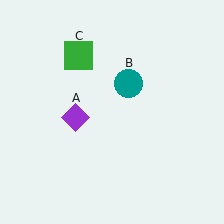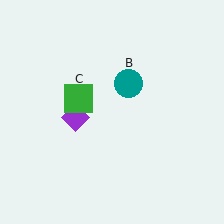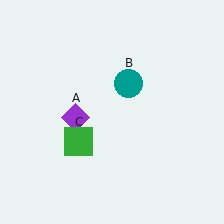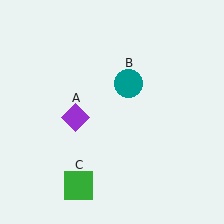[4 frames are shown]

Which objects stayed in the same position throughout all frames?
Purple diamond (object A) and teal circle (object B) remained stationary.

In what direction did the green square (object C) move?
The green square (object C) moved down.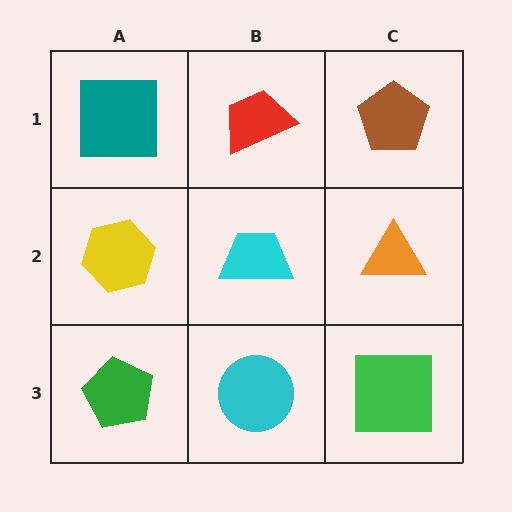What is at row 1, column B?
A red trapezoid.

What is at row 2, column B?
A cyan trapezoid.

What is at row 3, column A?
A green pentagon.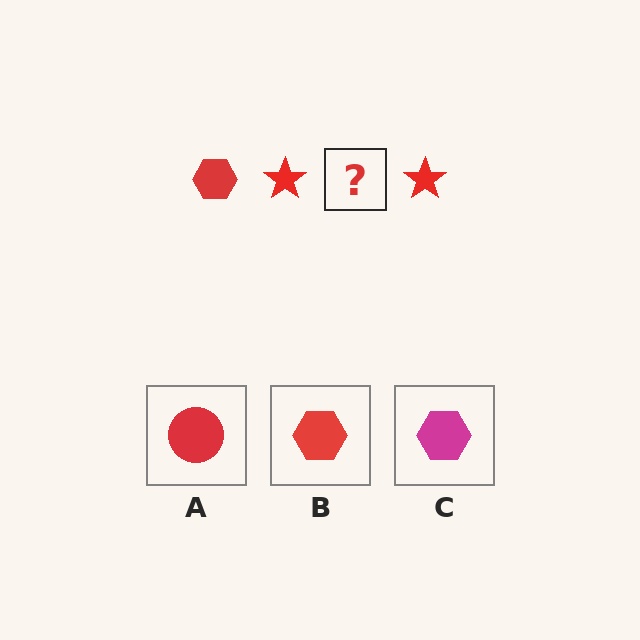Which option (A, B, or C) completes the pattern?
B.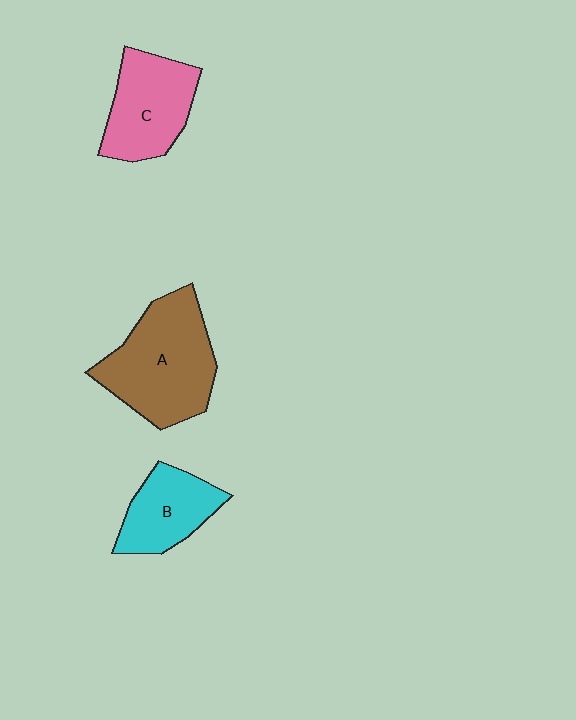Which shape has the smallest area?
Shape B (cyan).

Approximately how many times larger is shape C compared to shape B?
Approximately 1.2 times.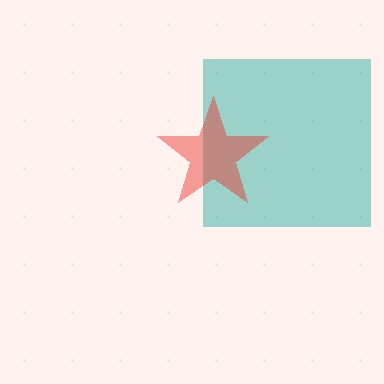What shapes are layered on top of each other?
The layered shapes are: a teal square, a red star.